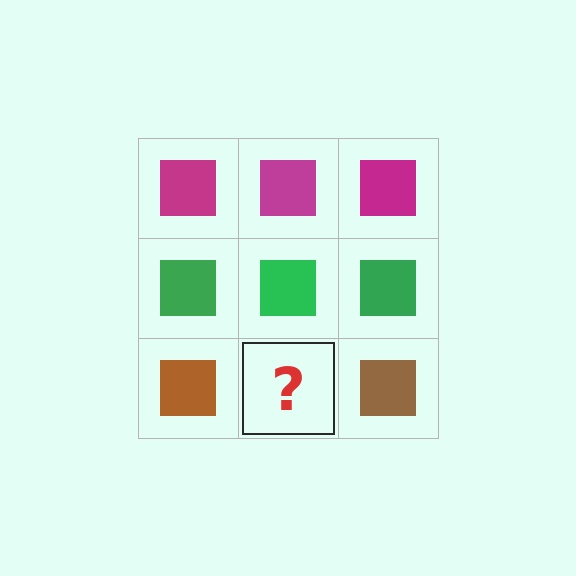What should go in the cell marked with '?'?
The missing cell should contain a brown square.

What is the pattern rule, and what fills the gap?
The rule is that each row has a consistent color. The gap should be filled with a brown square.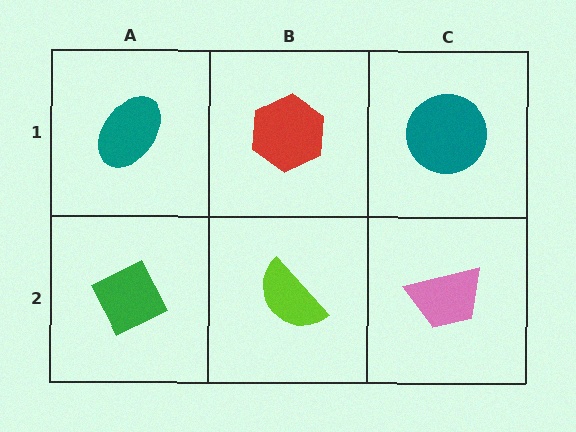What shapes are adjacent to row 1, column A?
A green diamond (row 2, column A), a red hexagon (row 1, column B).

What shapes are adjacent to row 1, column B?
A lime semicircle (row 2, column B), a teal ellipse (row 1, column A), a teal circle (row 1, column C).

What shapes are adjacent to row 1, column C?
A pink trapezoid (row 2, column C), a red hexagon (row 1, column B).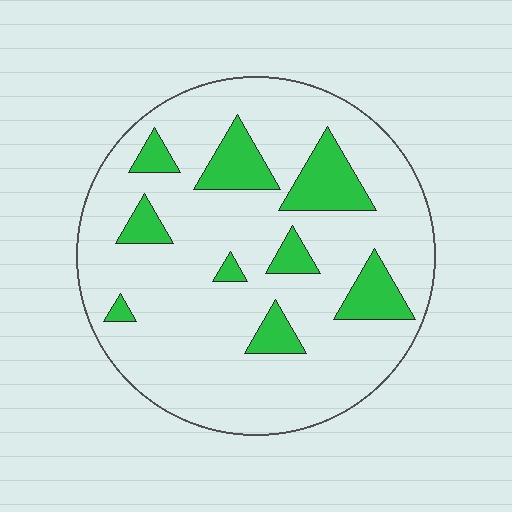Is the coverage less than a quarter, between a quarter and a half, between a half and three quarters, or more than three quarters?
Less than a quarter.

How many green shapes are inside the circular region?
9.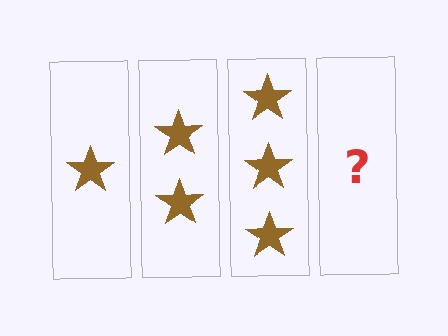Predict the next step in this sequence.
The next step is 4 stars.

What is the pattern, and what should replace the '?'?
The pattern is that each step adds one more star. The '?' should be 4 stars.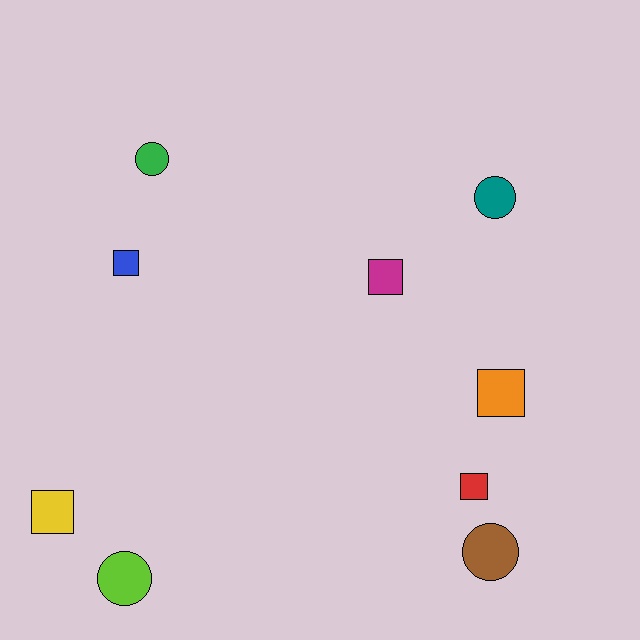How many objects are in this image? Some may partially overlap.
There are 9 objects.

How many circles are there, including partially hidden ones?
There are 4 circles.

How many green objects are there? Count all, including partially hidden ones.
There is 1 green object.